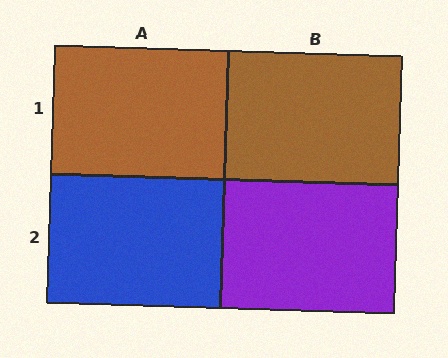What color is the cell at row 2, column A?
Blue.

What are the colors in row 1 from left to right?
Brown, brown.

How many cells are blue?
1 cell is blue.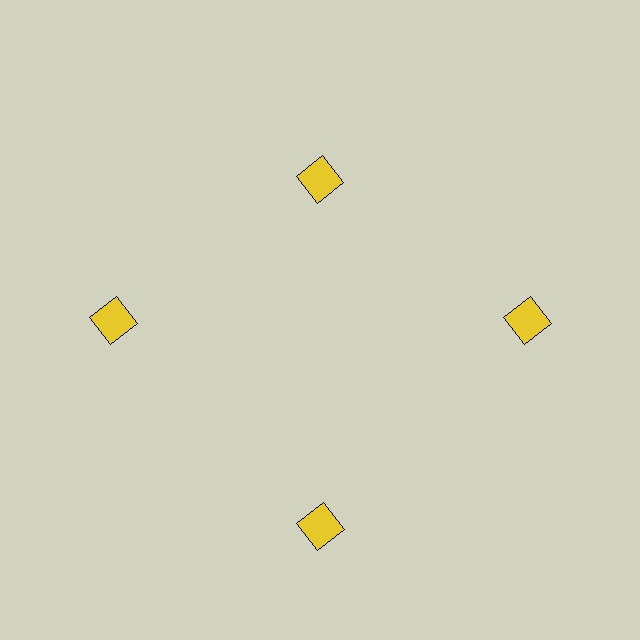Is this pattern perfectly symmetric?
No. The 4 yellow squares are arranged in a ring, but one element near the 12 o'clock position is pulled inward toward the center, breaking the 4-fold rotational symmetry.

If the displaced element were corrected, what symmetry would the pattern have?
It would have 4-fold rotational symmetry — the pattern would map onto itself every 90 degrees.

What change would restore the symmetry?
The symmetry would be restored by moving it outward, back onto the ring so that all 4 squares sit at equal angles and equal distance from the center.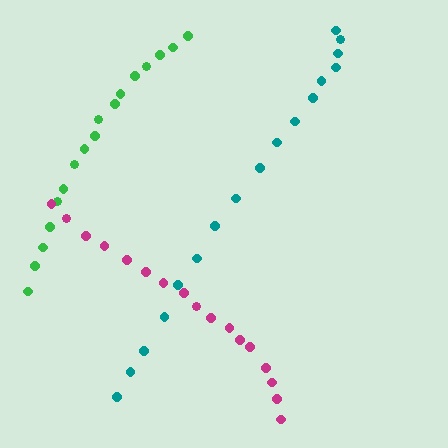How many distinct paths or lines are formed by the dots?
There are 3 distinct paths.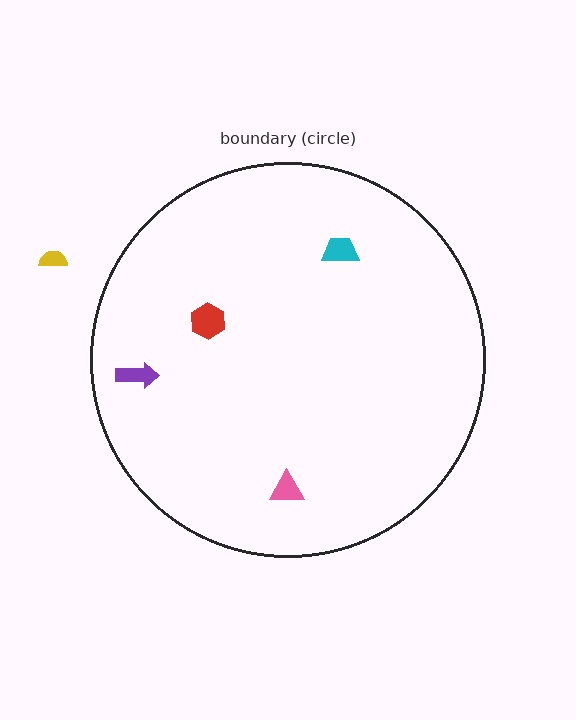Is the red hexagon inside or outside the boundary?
Inside.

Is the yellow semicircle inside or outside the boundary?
Outside.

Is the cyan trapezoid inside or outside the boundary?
Inside.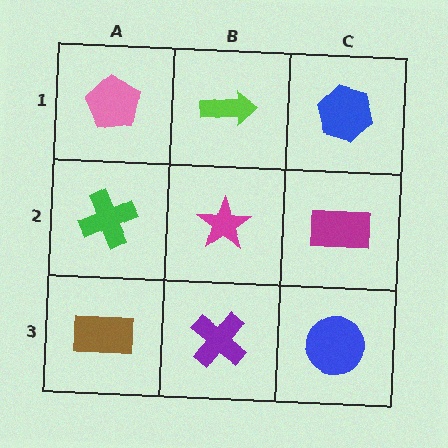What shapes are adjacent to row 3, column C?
A magenta rectangle (row 2, column C), a purple cross (row 3, column B).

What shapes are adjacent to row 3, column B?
A magenta star (row 2, column B), a brown rectangle (row 3, column A), a blue circle (row 3, column C).